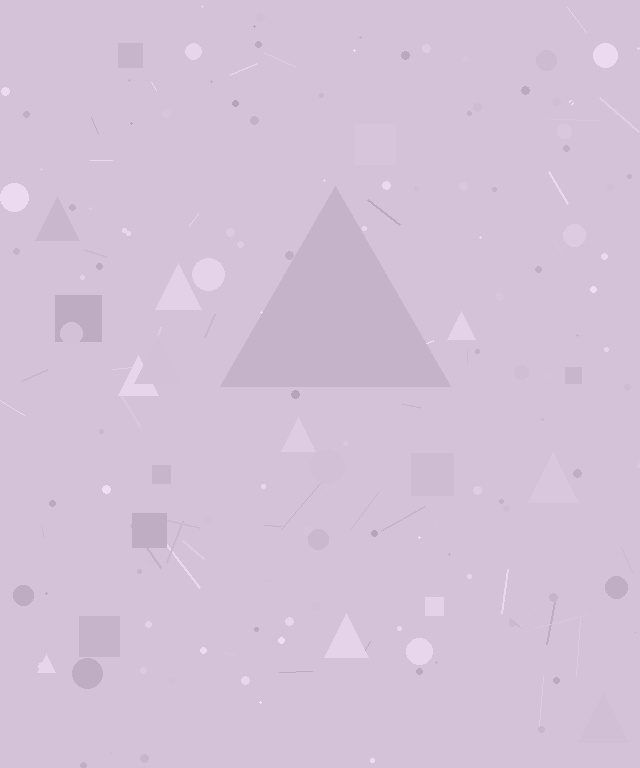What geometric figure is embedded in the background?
A triangle is embedded in the background.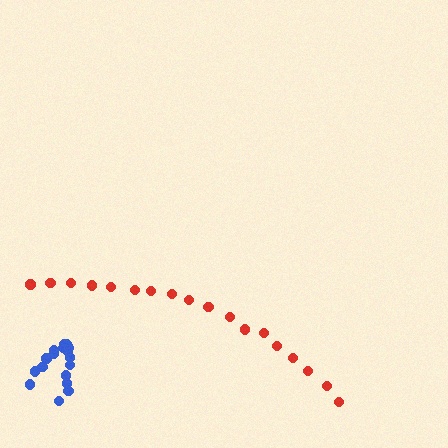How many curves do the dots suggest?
There are 2 distinct paths.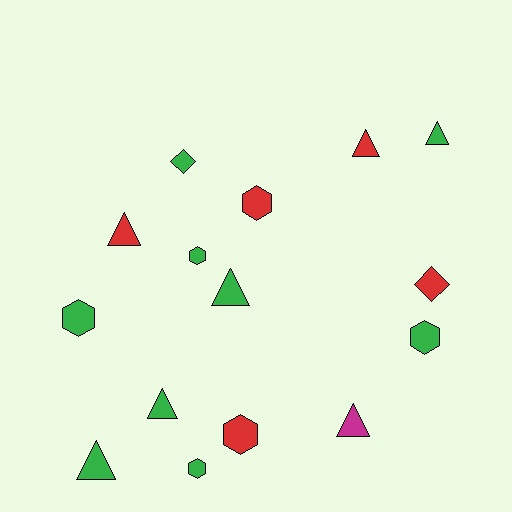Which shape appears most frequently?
Triangle, with 7 objects.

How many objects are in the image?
There are 15 objects.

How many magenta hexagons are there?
There are no magenta hexagons.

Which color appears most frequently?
Green, with 9 objects.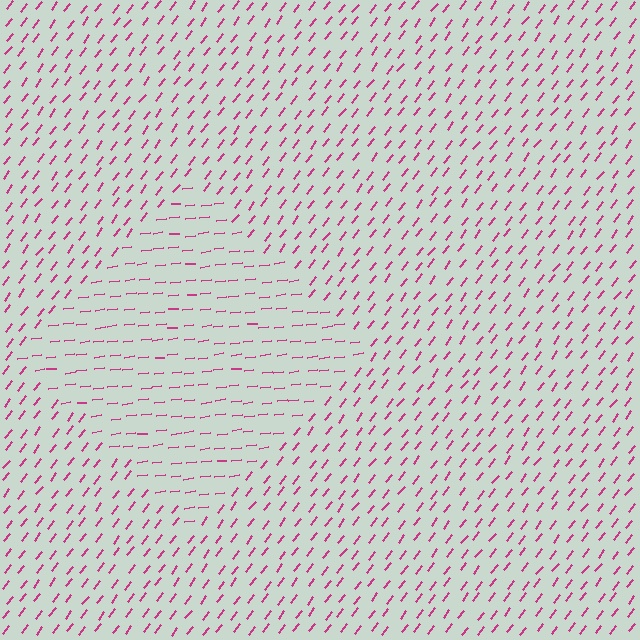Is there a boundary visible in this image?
Yes, there is a texture boundary formed by a change in line orientation.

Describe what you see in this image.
The image is filled with small magenta line segments. A diamond region in the image has lines oriented differently from the surrounding lines, creating a visible texture boundary.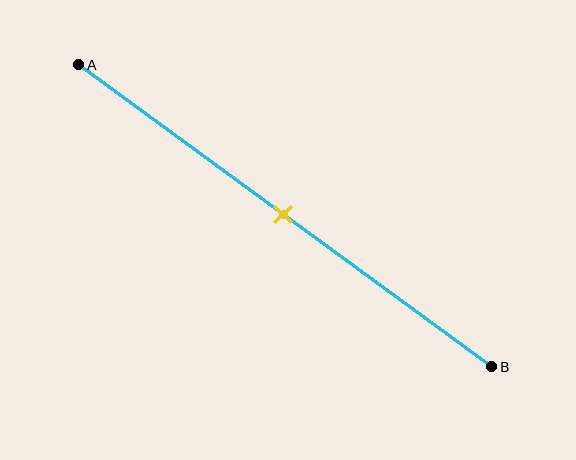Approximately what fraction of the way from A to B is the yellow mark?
The yellow mark is approximately 50% of the way from A to B.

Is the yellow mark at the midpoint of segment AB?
Yes, the mark is approximately at the midpoint.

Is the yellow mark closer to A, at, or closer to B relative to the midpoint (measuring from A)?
The yellow mark is approximately at the midpoint of segment AB.